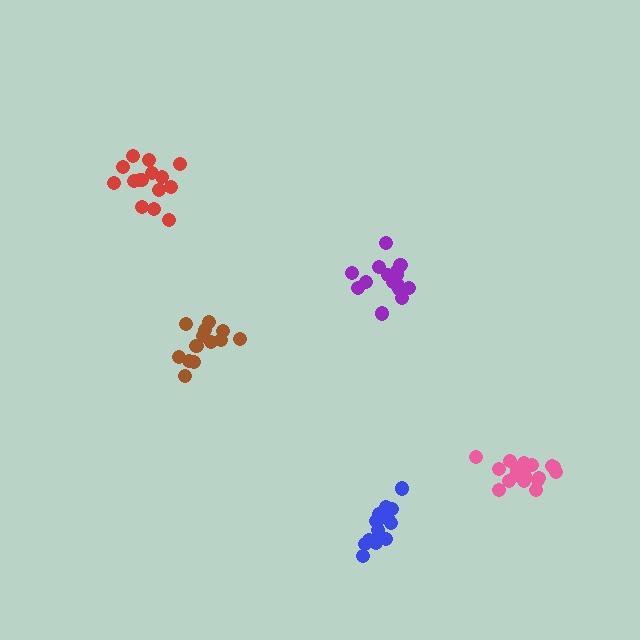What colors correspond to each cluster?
The clusters are colored: blue, red, purple, pink, brown.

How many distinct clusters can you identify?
There are 5 distinct clusters.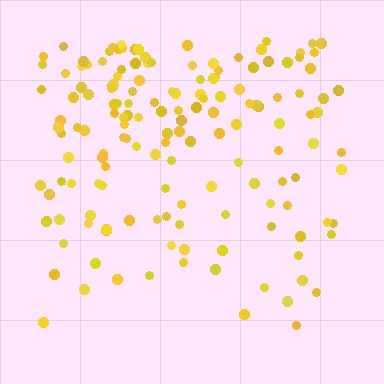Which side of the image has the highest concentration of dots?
The top.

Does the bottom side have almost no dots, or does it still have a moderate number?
Still a moderate number, just noticeably fewer than the top.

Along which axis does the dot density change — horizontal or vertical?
Vertical.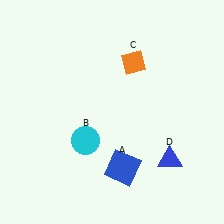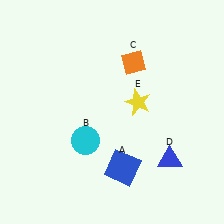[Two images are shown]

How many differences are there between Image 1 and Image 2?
There is 1 difference between the two images.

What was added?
A yellow star (E) was added in Image 2.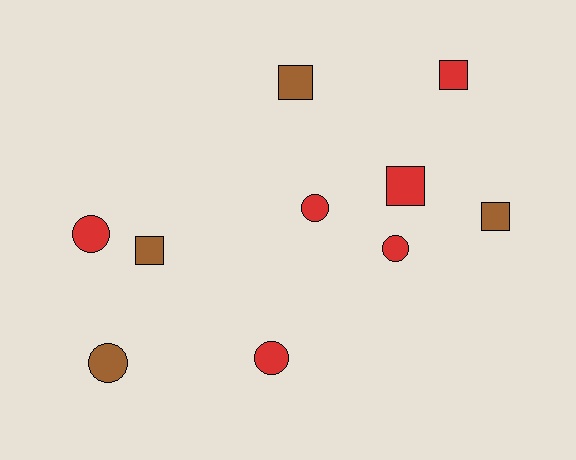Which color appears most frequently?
Red, with 6 objects.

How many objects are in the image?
There are 10 objects.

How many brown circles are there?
There is 1 brown circle.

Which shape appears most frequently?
Square, with 5 objects.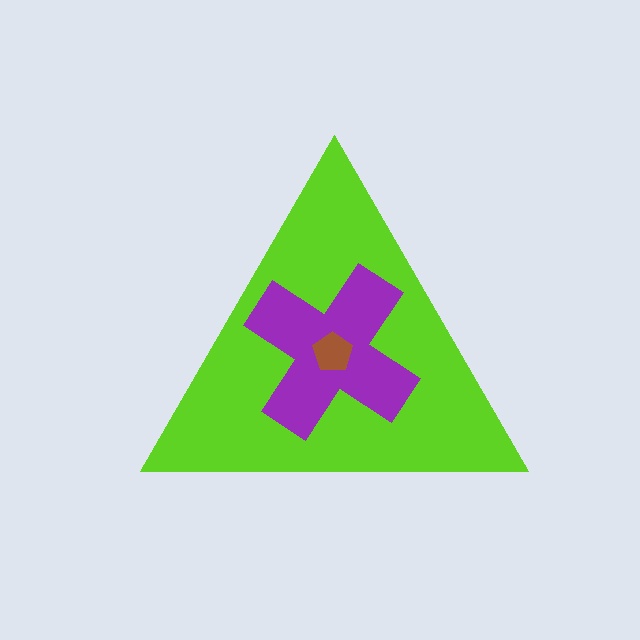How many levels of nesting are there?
3.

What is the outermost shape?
The lime triangle.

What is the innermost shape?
The brown pentagon.